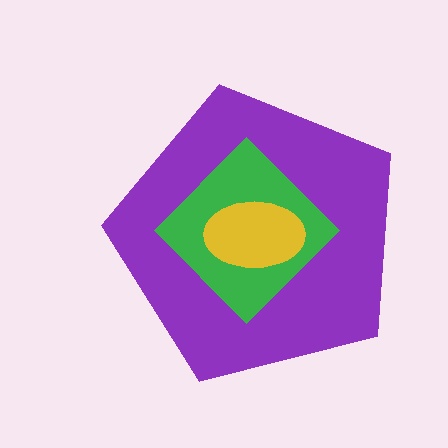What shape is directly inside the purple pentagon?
The green diamond.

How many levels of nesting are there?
3.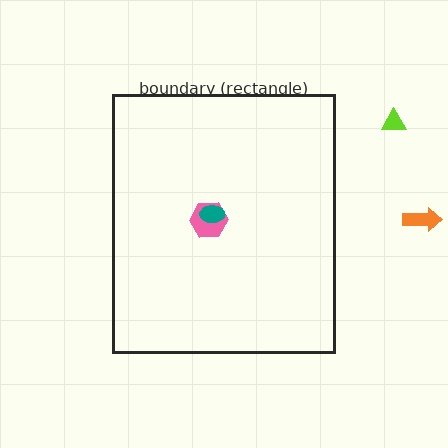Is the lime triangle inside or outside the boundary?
Outside.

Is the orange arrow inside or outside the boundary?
Outside.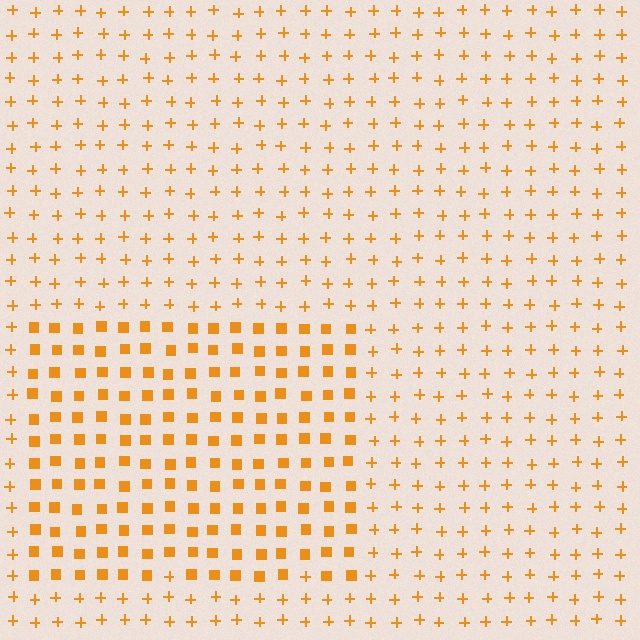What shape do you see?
I see a rectangle.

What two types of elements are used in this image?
The image uses squares inside the rectangle region and plus signs outside it.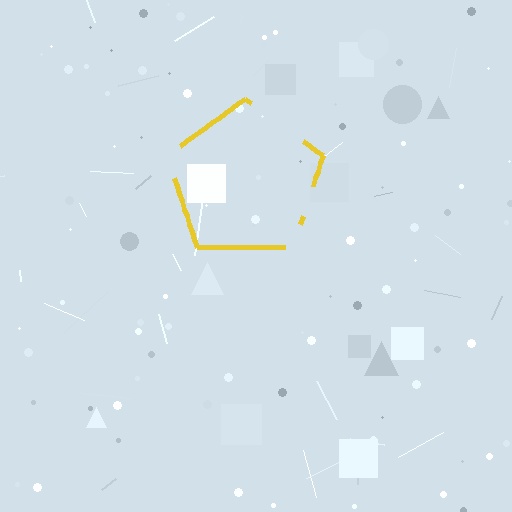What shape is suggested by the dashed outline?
The dashed outline suggests a pentagon.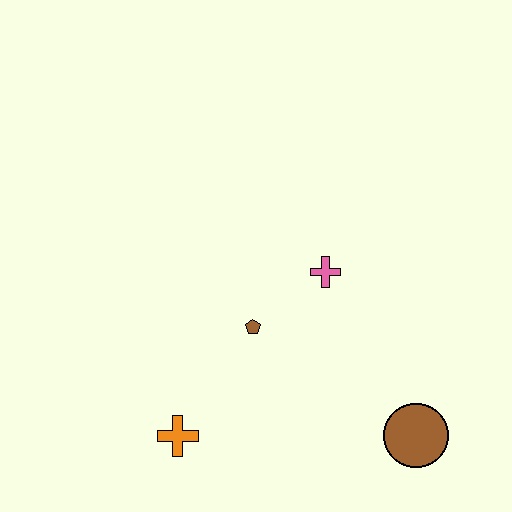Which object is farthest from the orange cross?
The brown circle is farthest from the orange cross.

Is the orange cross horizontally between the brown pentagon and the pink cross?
No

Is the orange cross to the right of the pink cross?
No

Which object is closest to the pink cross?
The brown pentagon is closest to the pink cross.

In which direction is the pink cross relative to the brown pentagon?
The pink cross is to the right of the brown pentagon.